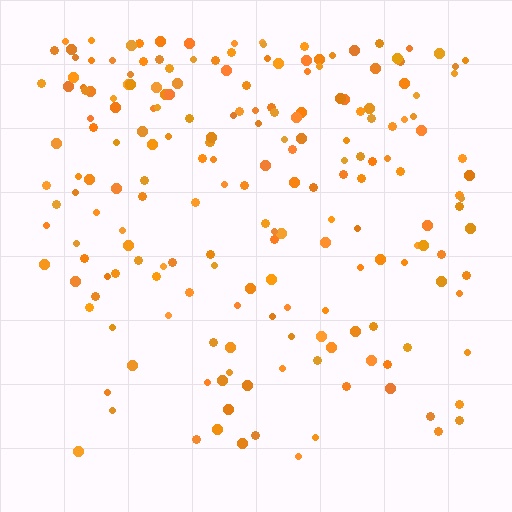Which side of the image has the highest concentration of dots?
The top.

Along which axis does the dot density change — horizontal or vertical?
Vertical.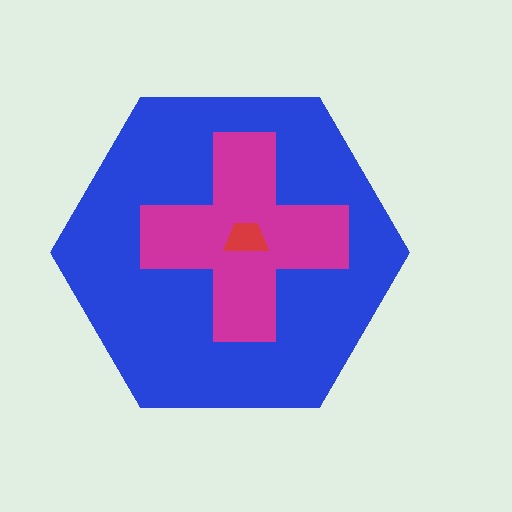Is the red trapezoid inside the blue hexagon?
Yes.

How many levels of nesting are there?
3.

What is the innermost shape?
The red trapezoid.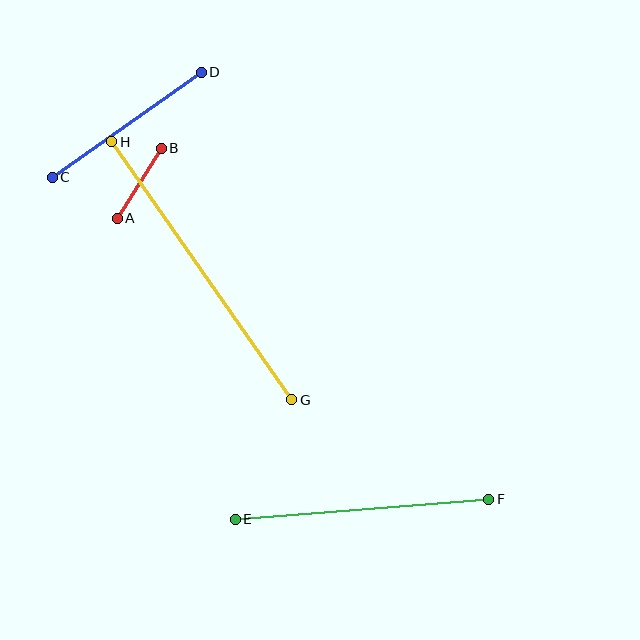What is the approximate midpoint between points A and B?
The midpoint is at approximately (139, 183) pixels.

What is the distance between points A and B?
The distance is approximately 83 pixels.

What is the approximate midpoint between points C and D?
The midpoint is at approximately (127, 125) pixels.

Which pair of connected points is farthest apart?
Points G and H are farthest apart.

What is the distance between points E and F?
The distance is approximately 254 pixels.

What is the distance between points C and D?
The distance is approximately 182 pixels.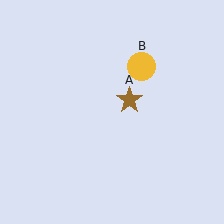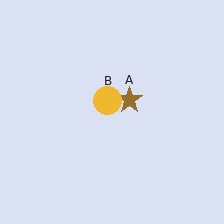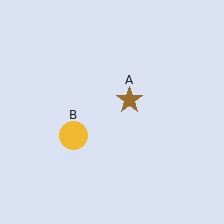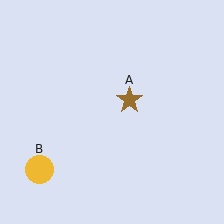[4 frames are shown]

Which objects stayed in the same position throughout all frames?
Brown star (object A) remained stationary.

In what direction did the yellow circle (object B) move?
The yellow circle (object B) moved down and to the left.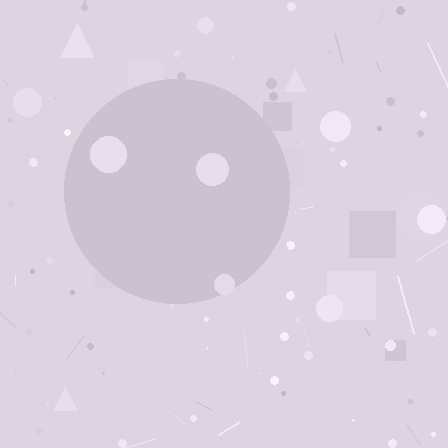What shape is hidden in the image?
A circle is hidden in the image.